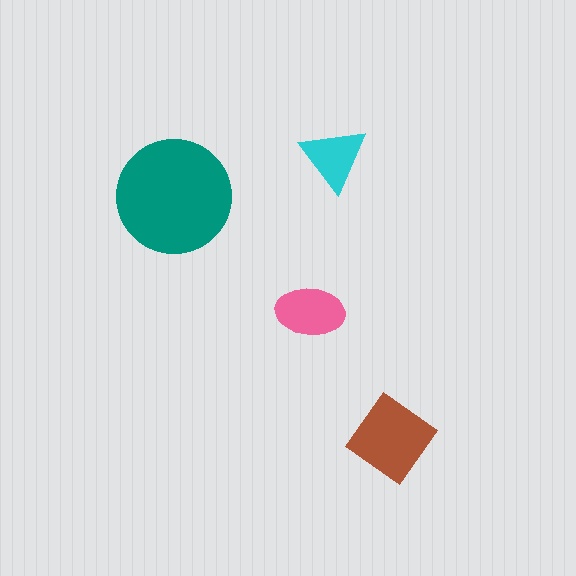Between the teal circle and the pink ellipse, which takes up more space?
The teal circle.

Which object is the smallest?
The cyan triangle.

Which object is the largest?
The teal circle.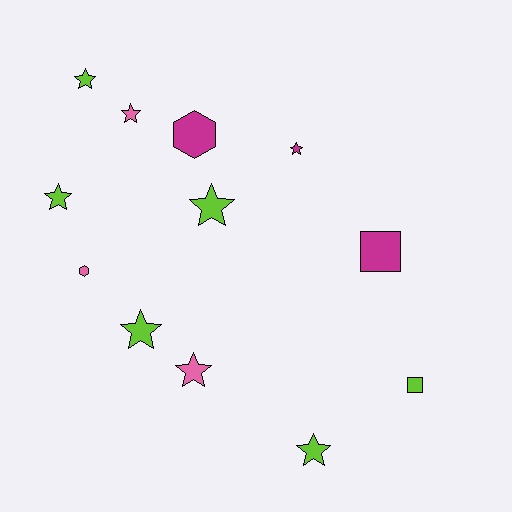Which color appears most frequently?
Lime, with 6 objects.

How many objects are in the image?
There are 12 objects.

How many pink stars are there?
There are 2 pink stars.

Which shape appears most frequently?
Star, with 8 objects.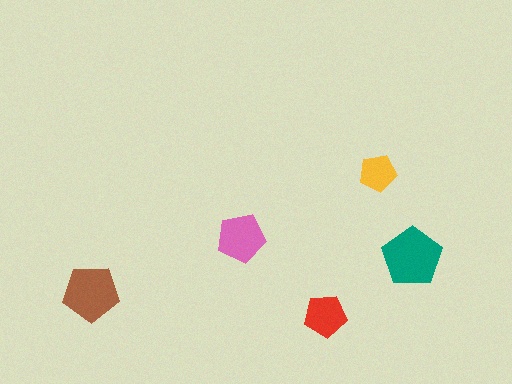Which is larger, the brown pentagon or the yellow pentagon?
The brown one.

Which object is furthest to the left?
The brown pentagon is leftmost.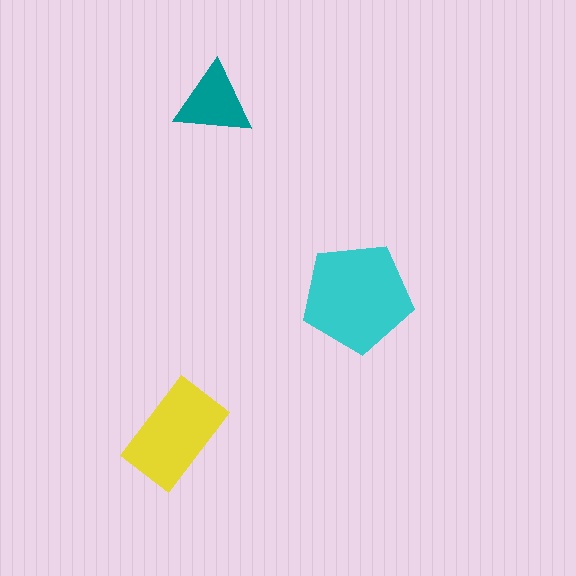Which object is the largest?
The cyan pentagon.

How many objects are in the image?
There are 3 objects in the image.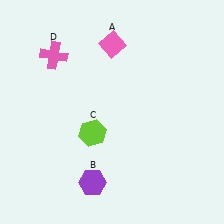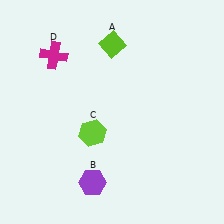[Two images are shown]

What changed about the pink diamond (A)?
In Image 1, A is pink. In Image 2, it changed to lime.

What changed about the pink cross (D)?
In Image 1, D is pink. In Image 2, it changed to magenta.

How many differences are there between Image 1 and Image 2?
There are 2 differences between the two images.